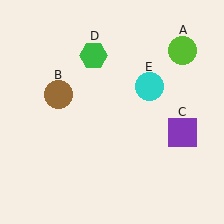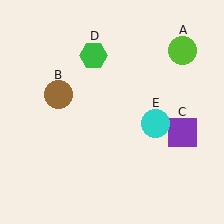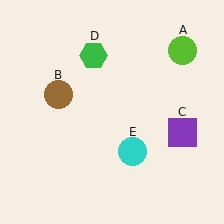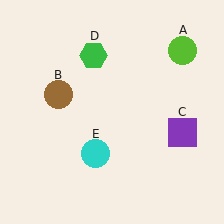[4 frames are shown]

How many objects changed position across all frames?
1 object changed position: cyan circle (object E).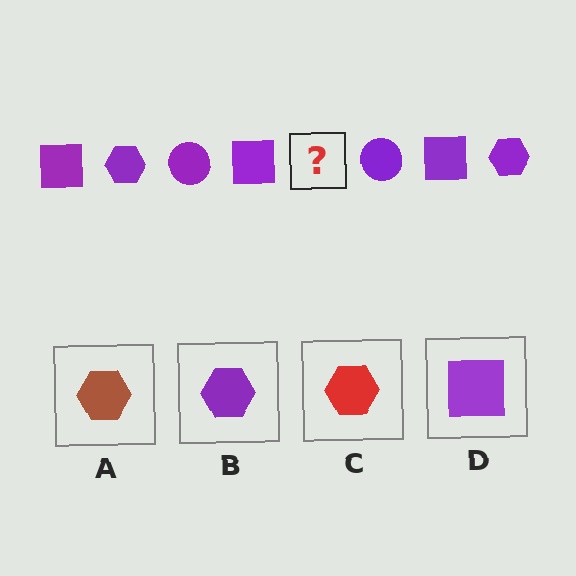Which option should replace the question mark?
Option B.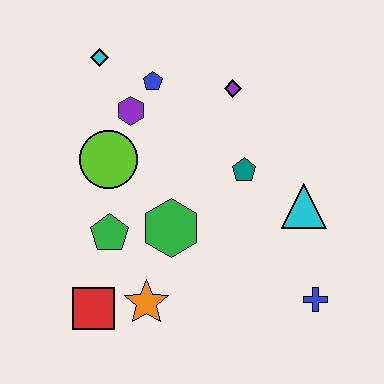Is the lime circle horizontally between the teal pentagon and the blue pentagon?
No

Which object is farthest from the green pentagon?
The blue cross is farthest from the green pentagon.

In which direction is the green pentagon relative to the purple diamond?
The green pentagon is below the purple diamond.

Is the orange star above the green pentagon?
No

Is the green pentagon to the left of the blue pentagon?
Yes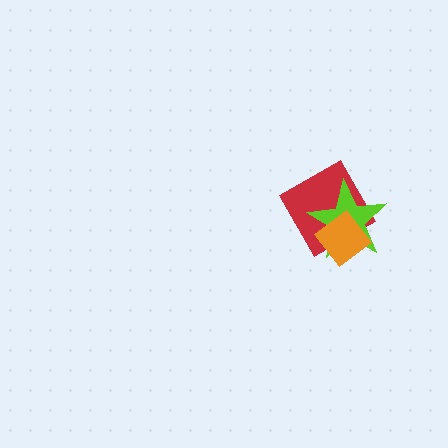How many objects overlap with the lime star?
2 objects overlap with the lime star.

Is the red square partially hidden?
Yes, it is partially covered by another shape.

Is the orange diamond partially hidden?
No, no other shape covers it.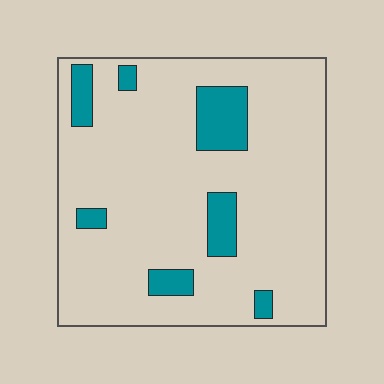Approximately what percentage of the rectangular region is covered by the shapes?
Approximately 15%.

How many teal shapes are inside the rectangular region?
7.